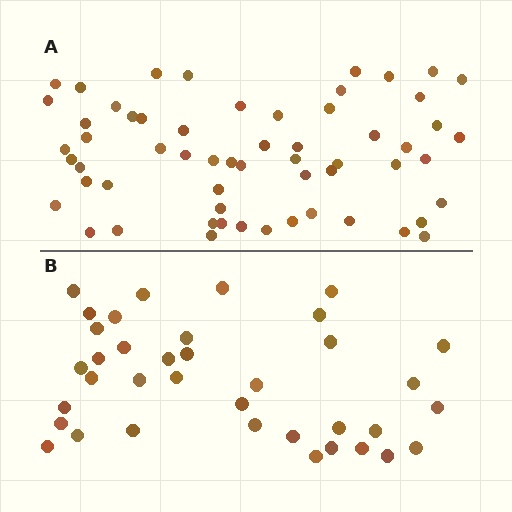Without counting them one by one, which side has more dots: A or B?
Region A (the top region) has more dots.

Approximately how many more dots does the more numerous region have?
Region A has approximately 20 more dots than region B.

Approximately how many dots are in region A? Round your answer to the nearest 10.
About 60 dots. (The exact count is 59, which rounds to 60.)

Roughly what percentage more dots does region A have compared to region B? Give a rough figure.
About 60% more.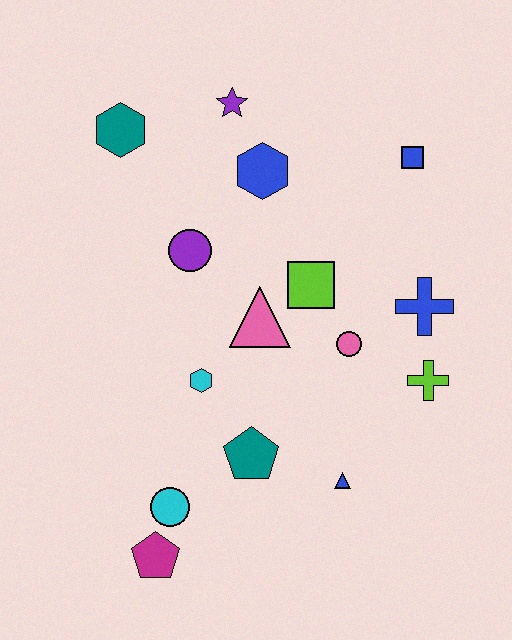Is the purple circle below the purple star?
Yes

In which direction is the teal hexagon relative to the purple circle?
The teal hexagon is above the purple circle.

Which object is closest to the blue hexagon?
The purple star is closest to the blue hexagon.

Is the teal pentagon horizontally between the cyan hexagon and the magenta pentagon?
No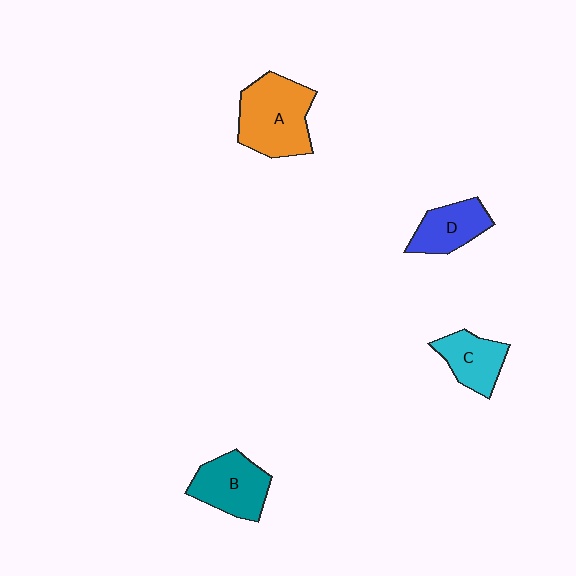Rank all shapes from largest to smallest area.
From largest to smallest: A (orange), B (teal), D (blue), C (cyan).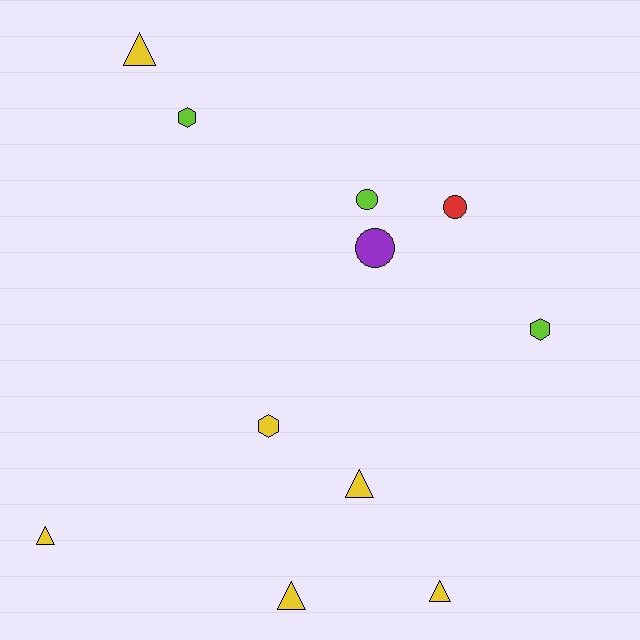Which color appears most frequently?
Yellow, with 6 objects.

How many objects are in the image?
There are 11 objects.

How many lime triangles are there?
There are no lime triangles.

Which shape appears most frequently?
Triangle, with 5 objects.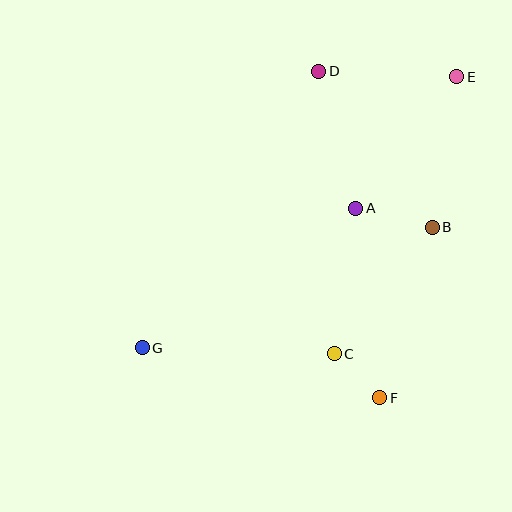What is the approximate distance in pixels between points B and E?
The distance between B and E is approximately 152 pixels.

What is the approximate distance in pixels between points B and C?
The distance between B and C is approximately 160 pixels.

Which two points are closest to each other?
Points C and F are closest to each other.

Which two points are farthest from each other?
Points E and G are farthest from each other.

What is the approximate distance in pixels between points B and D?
The distance between B and D is approximately 193 pixels.